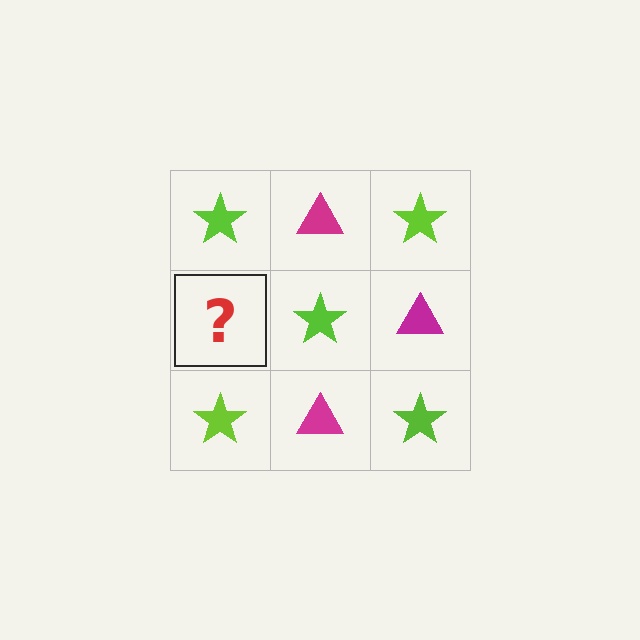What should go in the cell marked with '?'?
The missing cell should contain a magenta triangle.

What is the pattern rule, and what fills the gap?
The rule is that it alternates lime star and magenta triangle in a checkerboard pattern. The gap should be filled with a magenta triangle.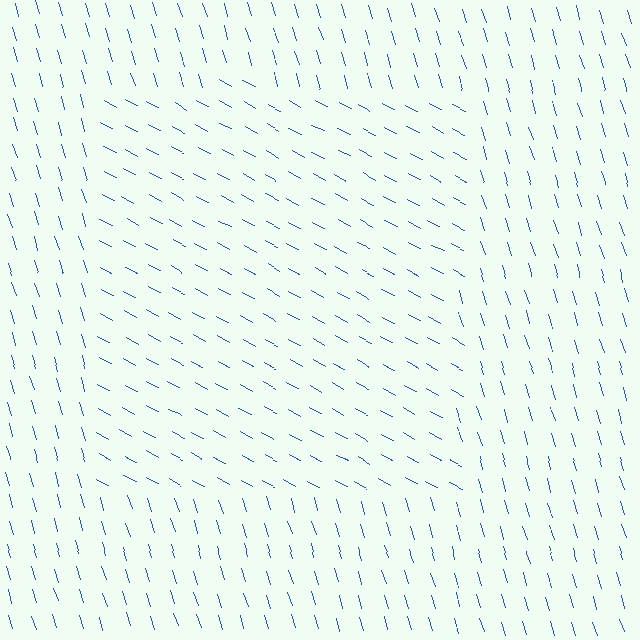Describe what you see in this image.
The image is filled with small blue line segments. A rectangle region in the image has lines oriented differently from the surrounding lines, creating a visible texture boundary.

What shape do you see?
I see a rectangle.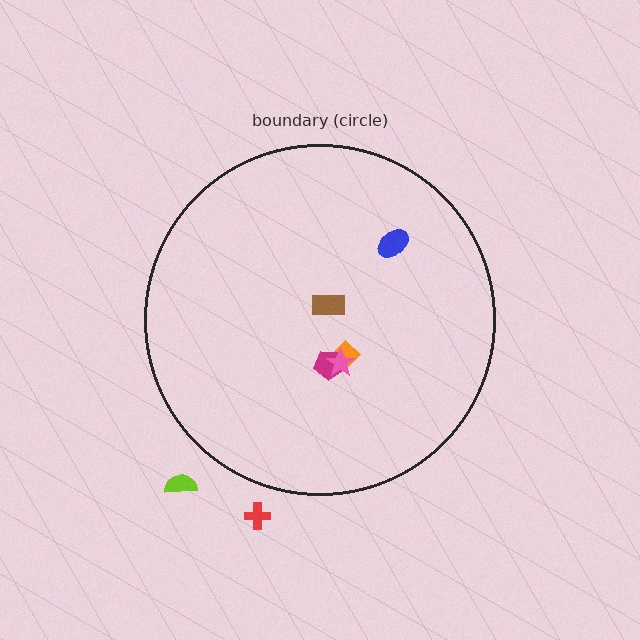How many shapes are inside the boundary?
5 inside, 2 outside.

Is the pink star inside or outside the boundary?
Inside.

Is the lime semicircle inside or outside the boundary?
Outside.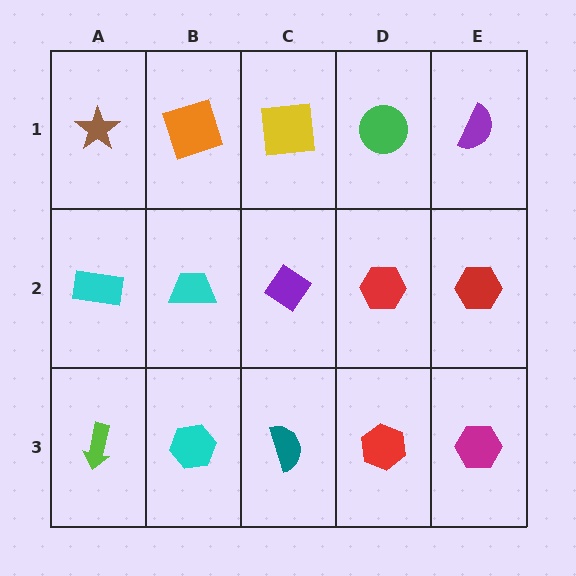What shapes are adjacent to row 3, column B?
A cyan trapezoid (row 2, column B), a lime arrow (row 3, column A), a teal semicircle (row 3, column C).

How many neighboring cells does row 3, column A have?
2.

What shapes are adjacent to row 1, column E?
A red hexagon (row 2, column E), a green circle (row 1, column D).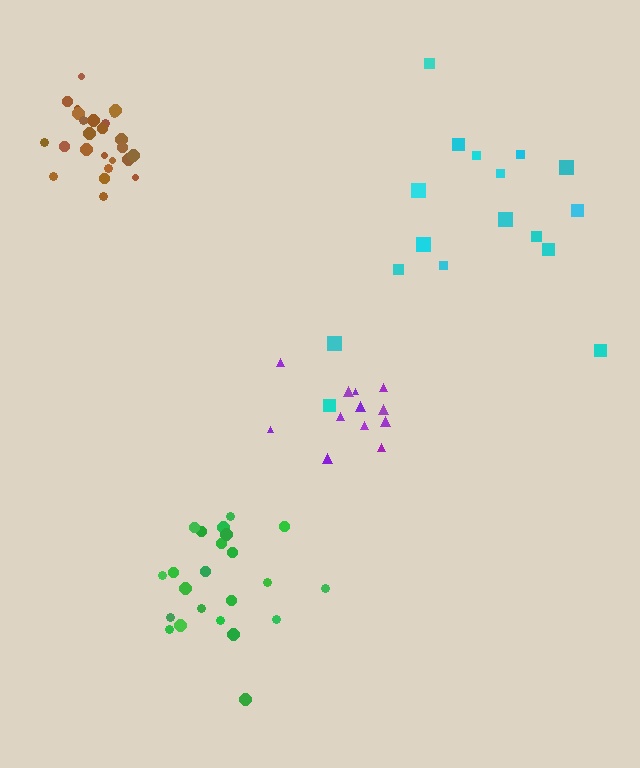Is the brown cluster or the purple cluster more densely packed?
Brown.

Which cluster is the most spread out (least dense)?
Cyan.